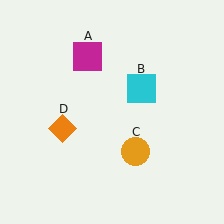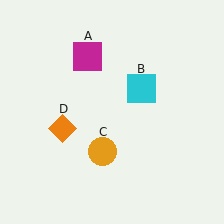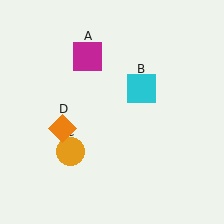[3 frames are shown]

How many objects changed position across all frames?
1 object changed position: orange circle (object C).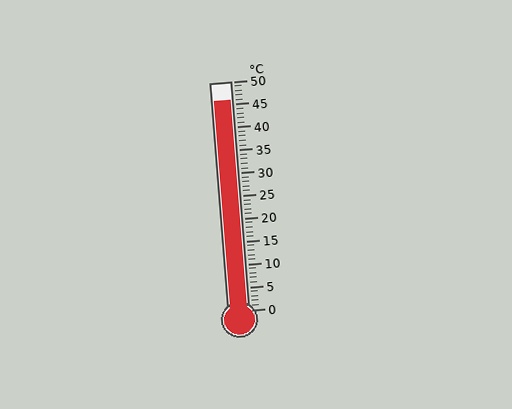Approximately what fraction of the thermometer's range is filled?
The thermometer is filled to approximately 90% of its range.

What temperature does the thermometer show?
The thermometer shows approximately 46°C.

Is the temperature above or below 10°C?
The temperature is above 10°C.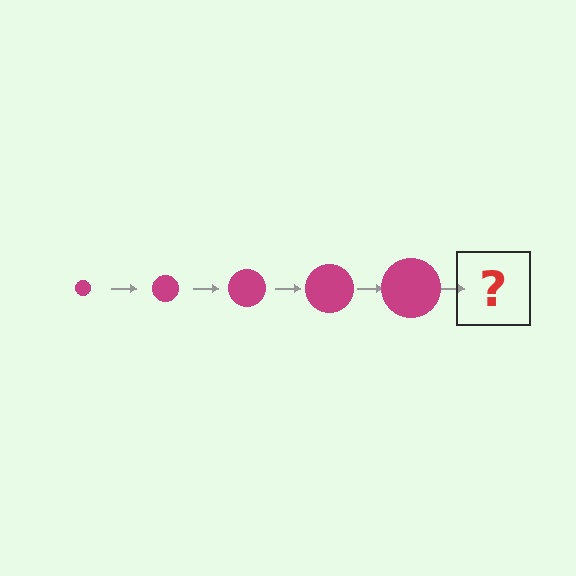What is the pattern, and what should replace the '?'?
The pattern is that the circle gets progressively larger each step. The '?' should be a magenta circle, larger than the previous one.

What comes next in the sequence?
The next element should be a magenta circle, larger than the previous one.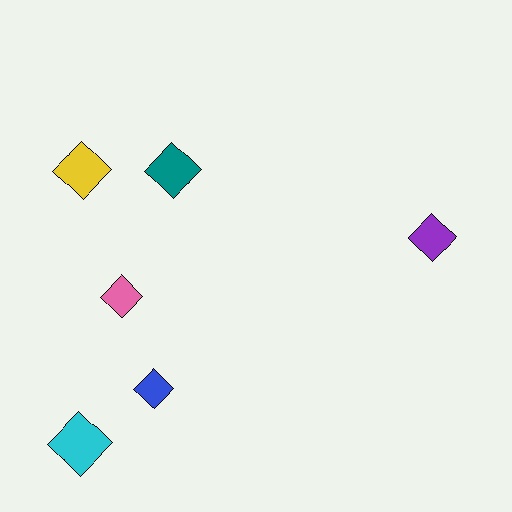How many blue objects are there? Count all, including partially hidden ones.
There is 1 blue object.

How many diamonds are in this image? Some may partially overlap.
There are 6 diamonds.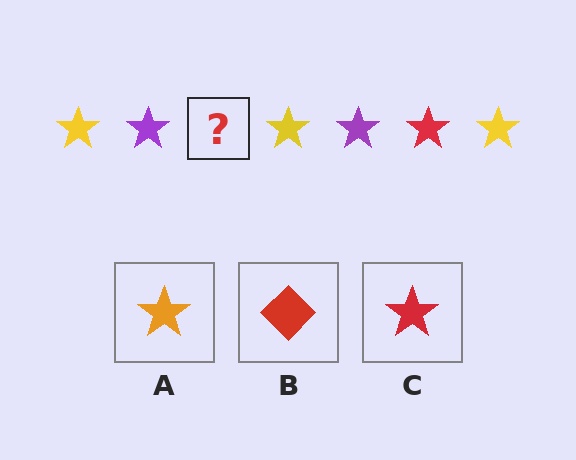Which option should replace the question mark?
Option C.